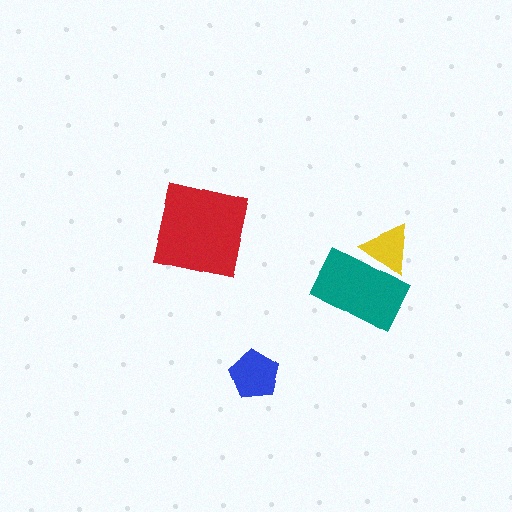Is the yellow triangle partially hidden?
Yes, it is partially covered by another shape.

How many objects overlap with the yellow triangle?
1 object overlaps with the yellow triangle.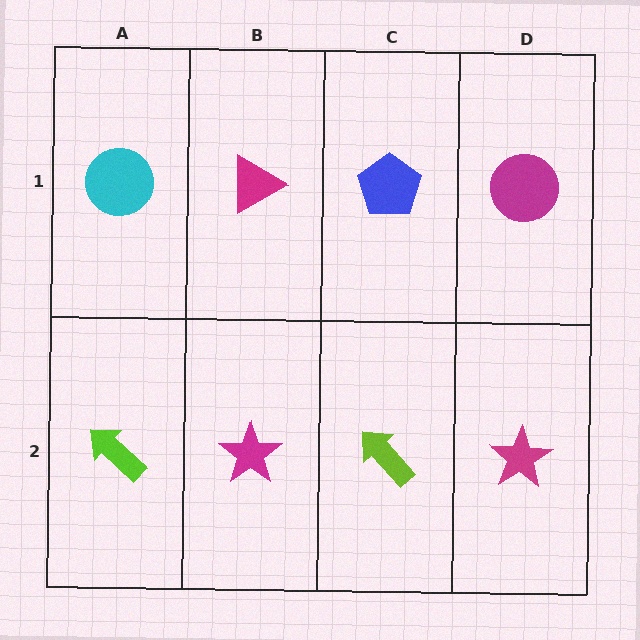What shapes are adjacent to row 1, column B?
A magenta star (row 2, column B), a cyan circle (row 1, column A), a blue pentagon (row 1, column C).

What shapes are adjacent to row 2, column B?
A magenta triangle (row 1, column B), a lime arrow (row 2, column A), a lime arrow (row 2, column C).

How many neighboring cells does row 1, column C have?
3.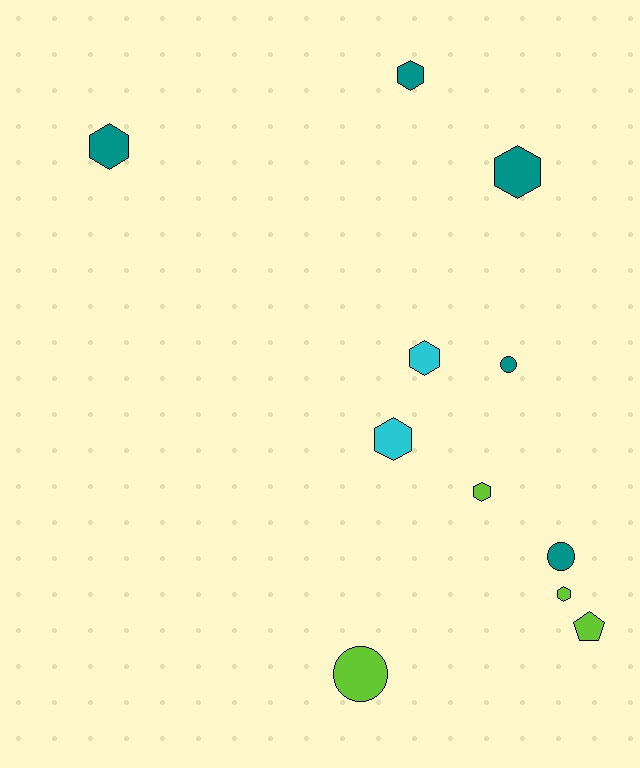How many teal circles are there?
There are 2 teal circles.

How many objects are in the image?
There are 11 objects.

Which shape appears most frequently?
Hexagon, with 7 objects.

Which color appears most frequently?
Teal, with 5 objects.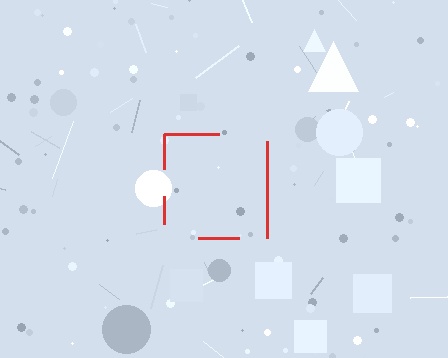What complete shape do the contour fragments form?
The contour fragments form a square.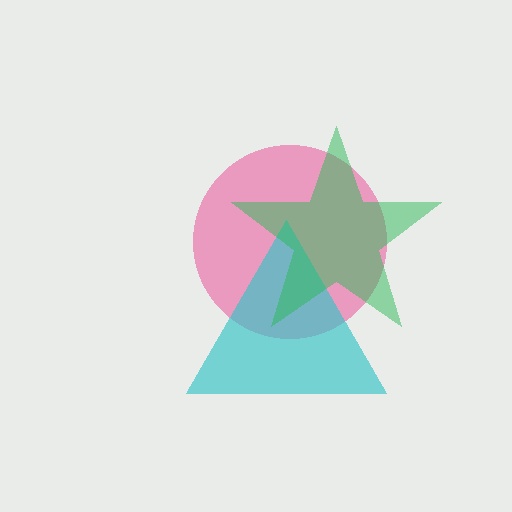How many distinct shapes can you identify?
There are 3 distinct shapes: a pink circle, a cyan triangle, a green star.